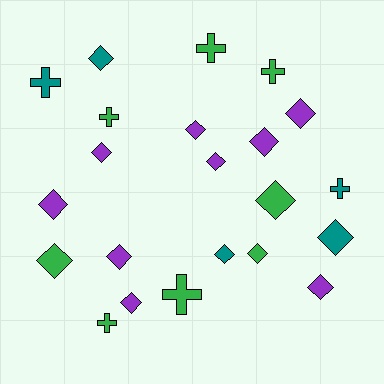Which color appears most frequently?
Purple, with 9 objects.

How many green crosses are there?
There are 5 green crosses.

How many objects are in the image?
There are 22 objects.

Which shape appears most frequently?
Diamond, with 15 objects.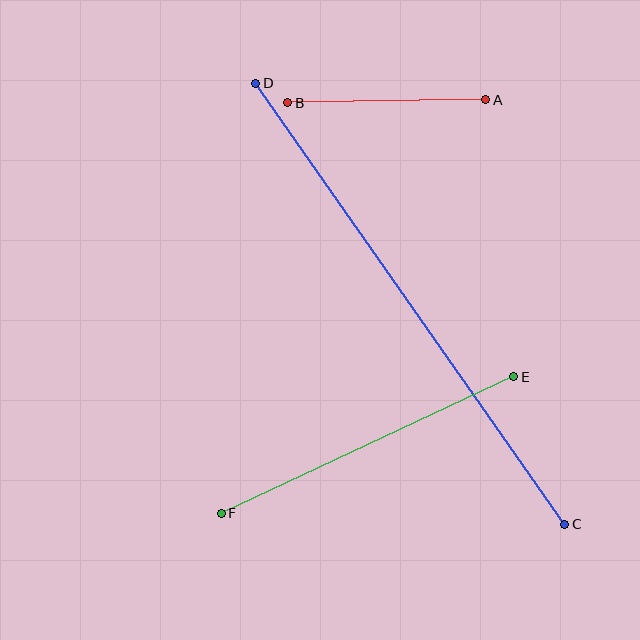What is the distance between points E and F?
The distance is approximately 323 pixels.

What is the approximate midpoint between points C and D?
The midpoint is at approximately (410, 304) pixels.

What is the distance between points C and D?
The distance is approximately 538 pixels.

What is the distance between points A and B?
The distance is approximately 198 pixels.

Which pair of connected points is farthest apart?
Points C and D are farthest apart.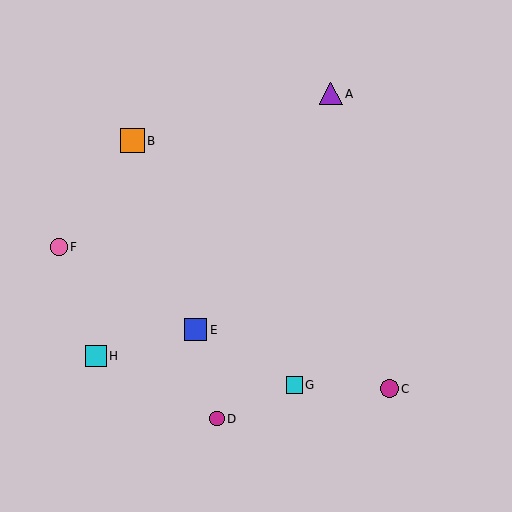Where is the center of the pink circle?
The center of the pink circle is at (59, 247).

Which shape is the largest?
The orange square (labeled B) is the largest.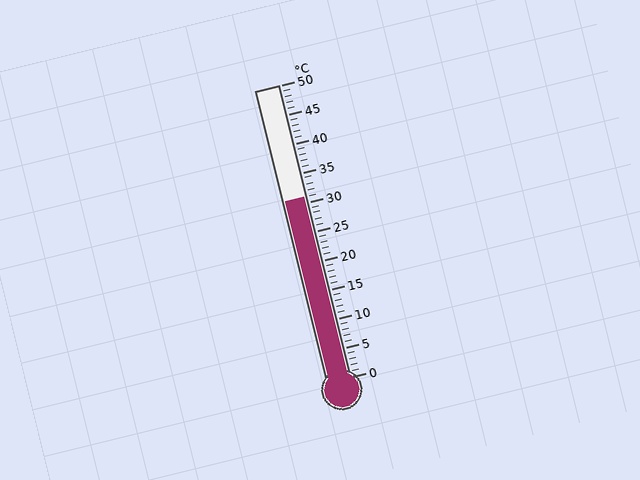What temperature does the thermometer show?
The thermometer shows approximately 31°C.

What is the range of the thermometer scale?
The thermometer scale ranges from 0°C to 50°C.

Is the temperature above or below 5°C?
The temperature is above 5°C.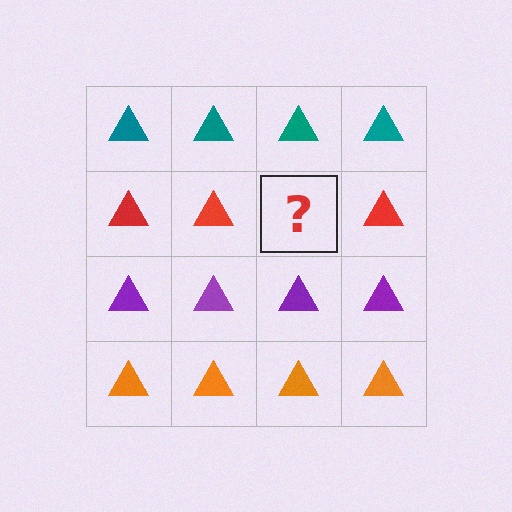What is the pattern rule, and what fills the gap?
The rule is that each row has a consistent color. The gap should be filled with a red triangle.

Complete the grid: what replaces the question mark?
The question mark should be replaced with a red triangle.